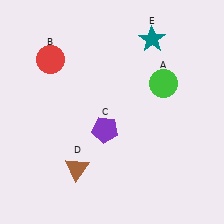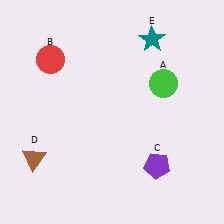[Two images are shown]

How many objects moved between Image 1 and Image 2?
2 objects moved between the two images.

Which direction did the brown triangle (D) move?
The brown triangle (D) moved left.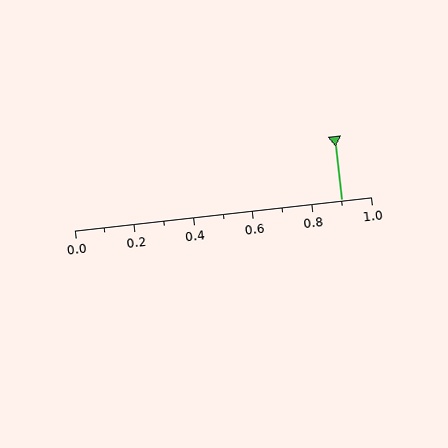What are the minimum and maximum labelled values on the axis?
The axis runs from 0.0 to 1.0.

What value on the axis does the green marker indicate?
The marker indicates approximately 0.9.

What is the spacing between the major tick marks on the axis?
The major ticks are spaced 0.2 apart.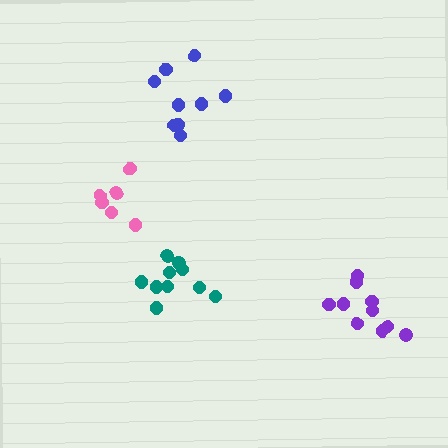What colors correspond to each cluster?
The clusters are colored: pink, blue, purple, teal.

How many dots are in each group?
Group 1: 6 dots, Group 2: 9 dots, Group 3: 10 dots, Group 4: 10 dots (35 total).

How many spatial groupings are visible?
There are 4 spatial groupings.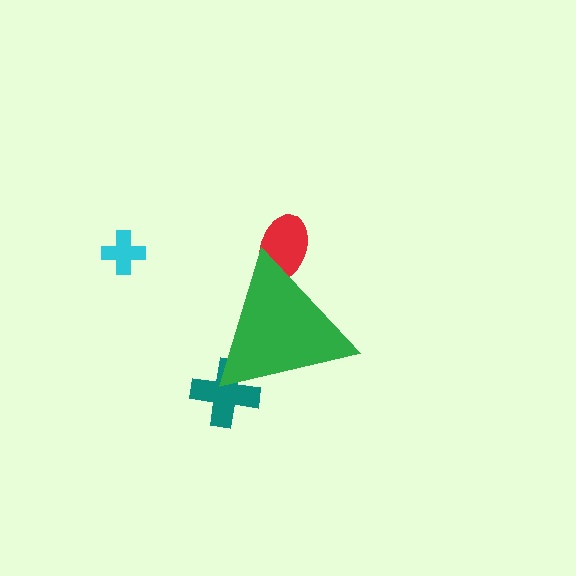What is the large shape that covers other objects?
A green triangle.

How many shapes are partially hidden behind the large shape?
2 shapes are partially hidden.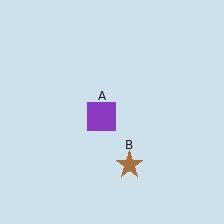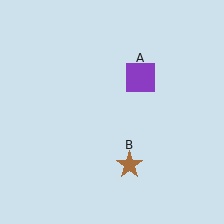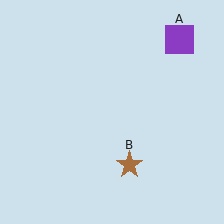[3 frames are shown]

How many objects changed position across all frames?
1 object changed position: purple square (object A).